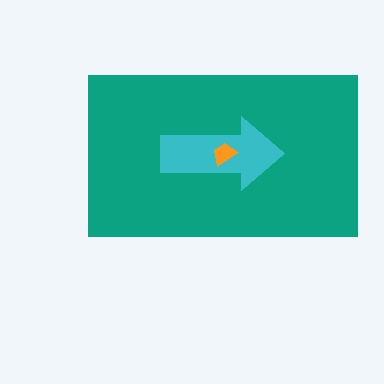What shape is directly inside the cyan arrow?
The orange trapezoid.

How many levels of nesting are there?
3.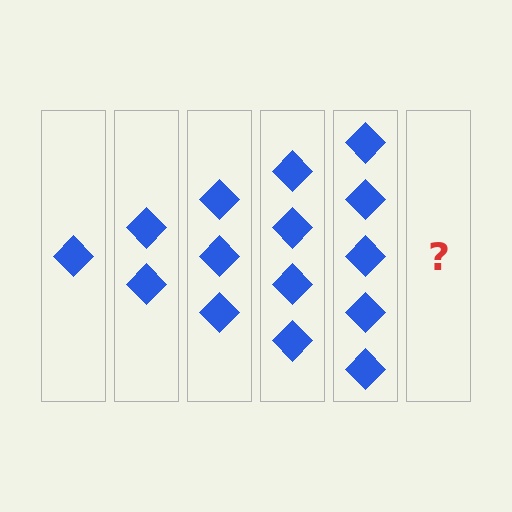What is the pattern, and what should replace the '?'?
The pattern is that each step adds one more diamond. The '?' should be 6 diamonds.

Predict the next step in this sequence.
The next step is 6 diamonds.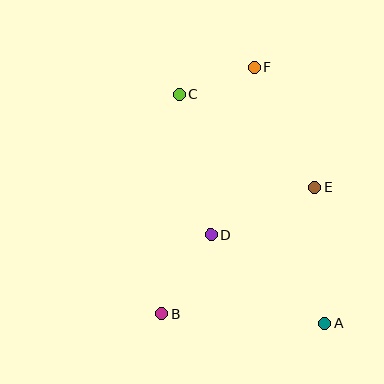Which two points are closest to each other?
Points C and F are closest to each other.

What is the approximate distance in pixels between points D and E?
The distance between D and E is approximately 114 pixels.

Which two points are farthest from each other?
Points A and C are farthest from each other.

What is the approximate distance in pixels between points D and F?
The distance between D and F is approximately 173 pixels.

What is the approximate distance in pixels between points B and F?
The distance between B and F is approximately 264 pixels.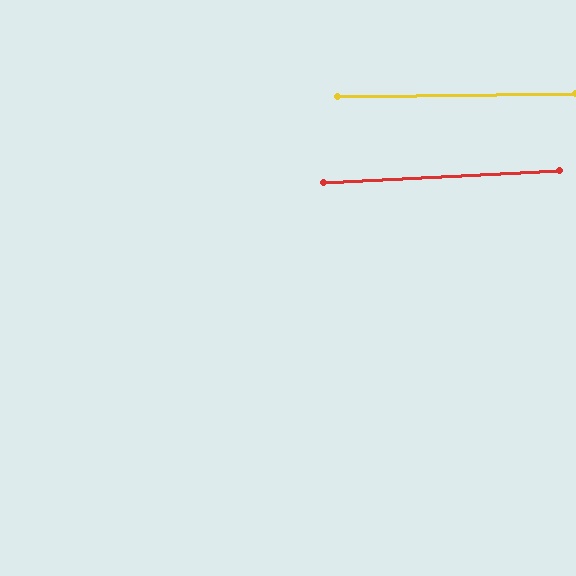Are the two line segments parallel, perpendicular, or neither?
Parallel — their directions differ by only 1.9°.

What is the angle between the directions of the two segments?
Approximately 2 degrees.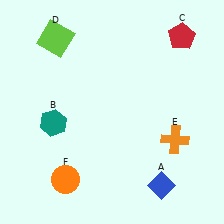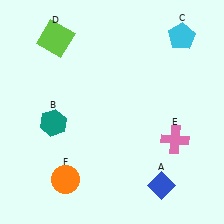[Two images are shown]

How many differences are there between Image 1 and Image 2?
There are 2 differences between the two images.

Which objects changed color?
C changed from red to cyan. E changed from orange to pink.